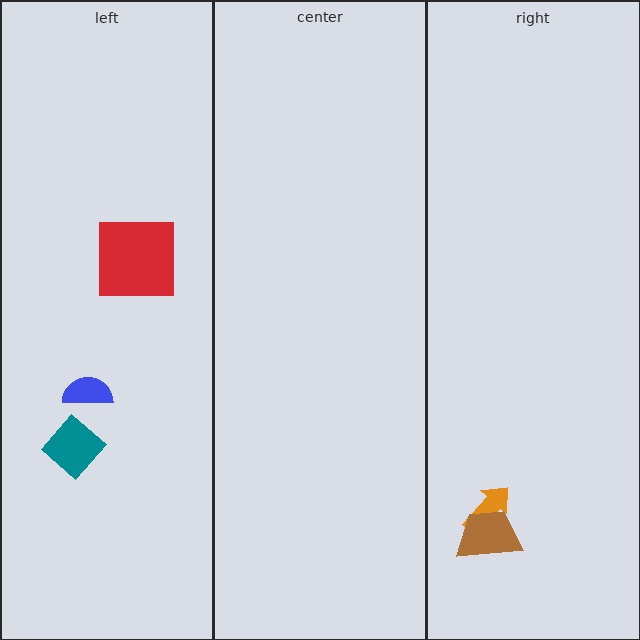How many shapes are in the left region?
3.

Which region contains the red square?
The left region.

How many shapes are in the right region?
2.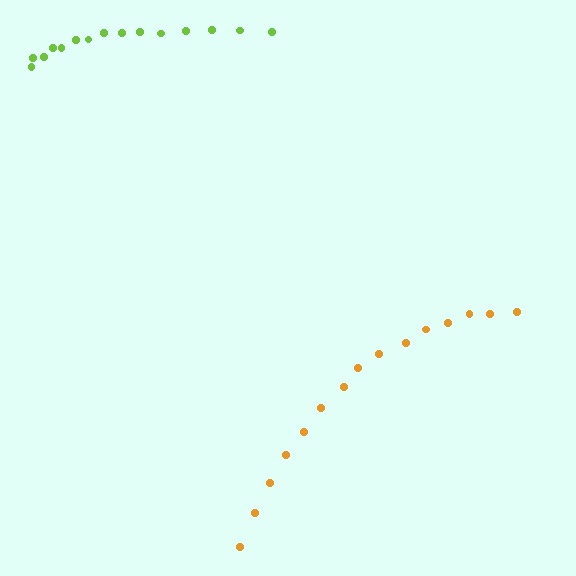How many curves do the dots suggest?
There are 2 distinct paths.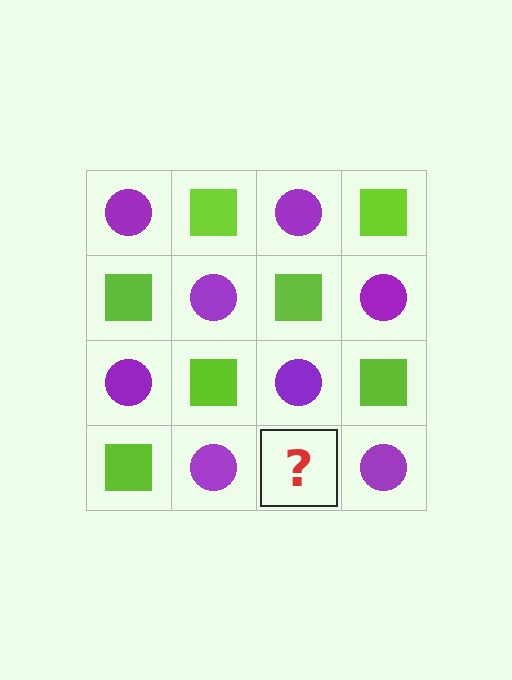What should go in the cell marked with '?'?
The missing cell should contain a lime square.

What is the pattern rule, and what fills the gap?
The rule is that it alternates purple circle and lime square in a checkerboard pattern. The gap should be filled with a lime square.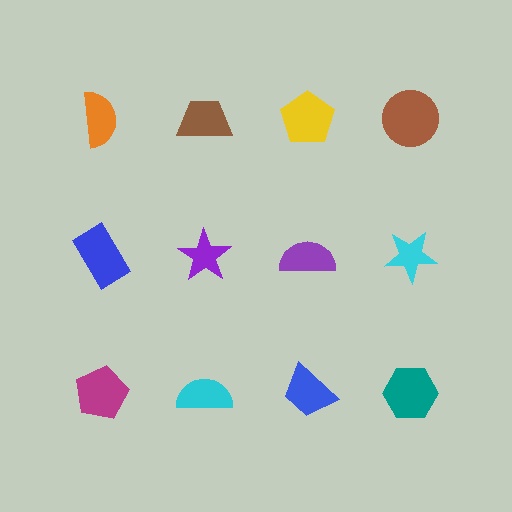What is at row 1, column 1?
An orange semicircle.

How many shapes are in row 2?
4 shapes.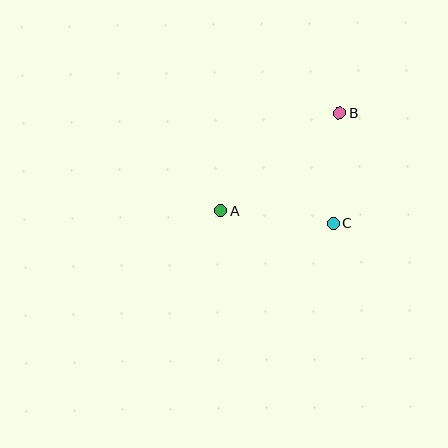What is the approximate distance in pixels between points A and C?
The distance between A and C is approximately 113 pixels.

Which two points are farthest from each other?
Points A and B are farthest from each other.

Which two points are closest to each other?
Points B and C are closest to each other.